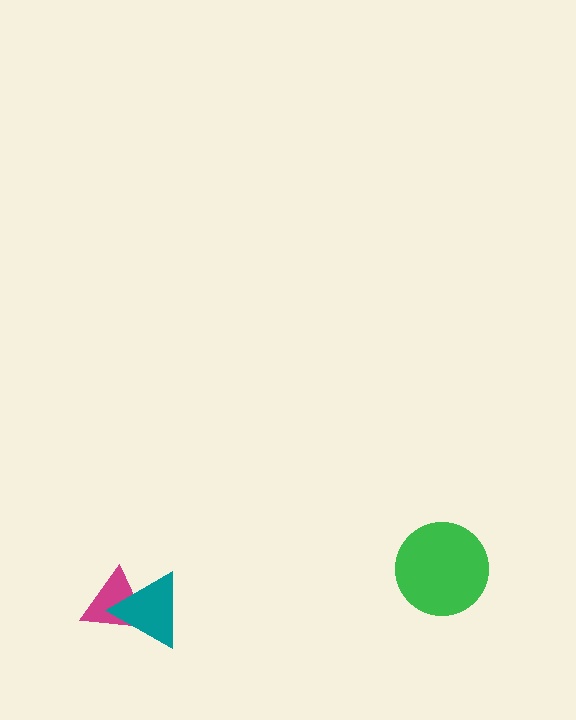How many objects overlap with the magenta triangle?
1 object overlaps with the magenta triangle.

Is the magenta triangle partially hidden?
Yes, it is partially covered by another shape.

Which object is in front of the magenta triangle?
The teal triangle is in front of the magenta triangle.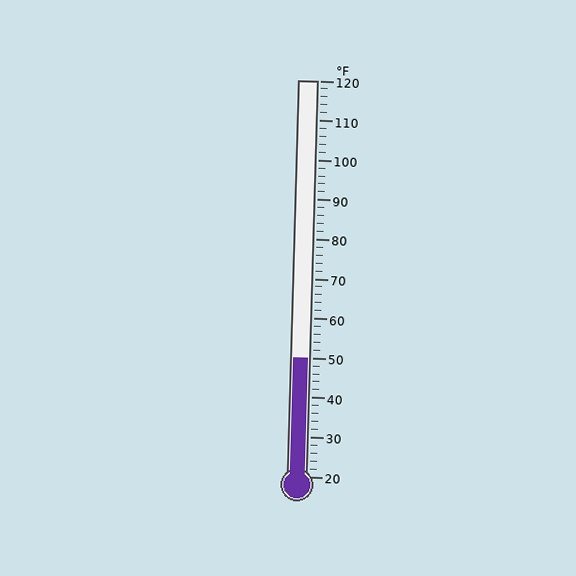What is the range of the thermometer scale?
The thermometer scale ranges from 20°F to 120°F.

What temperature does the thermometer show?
The thermometer shows approximately 50°F.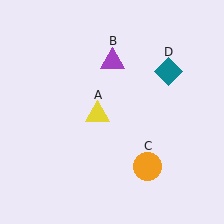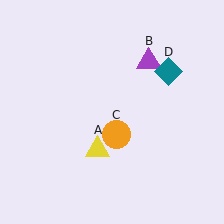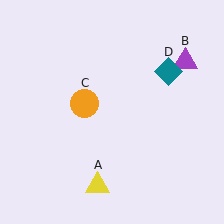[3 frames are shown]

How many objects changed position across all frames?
3 objects changed position: yellow triangle (object A), purple triangle (object B), orange circle (object C).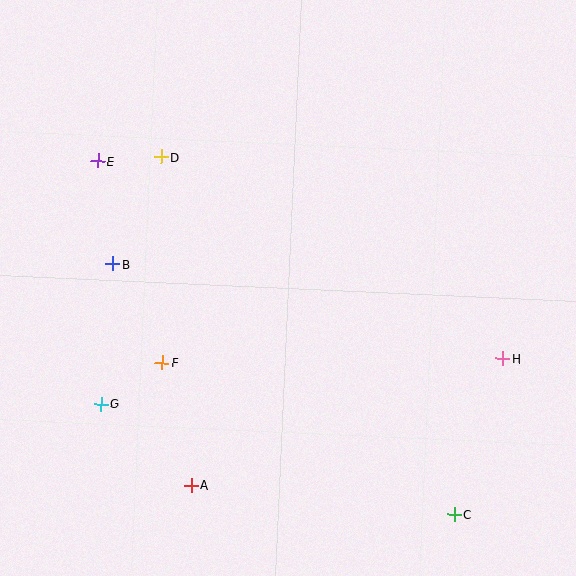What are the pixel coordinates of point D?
Point D is at (161, 157).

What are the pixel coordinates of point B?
Point B is at (112, 264).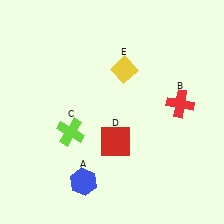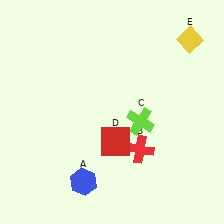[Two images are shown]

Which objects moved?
The objects that moved are: the red cross (B), the lime cross (C), the yellow diamond (E).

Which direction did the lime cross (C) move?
The lime cross (C) moved right.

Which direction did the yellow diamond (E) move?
The yellow diamond (E) moved right.